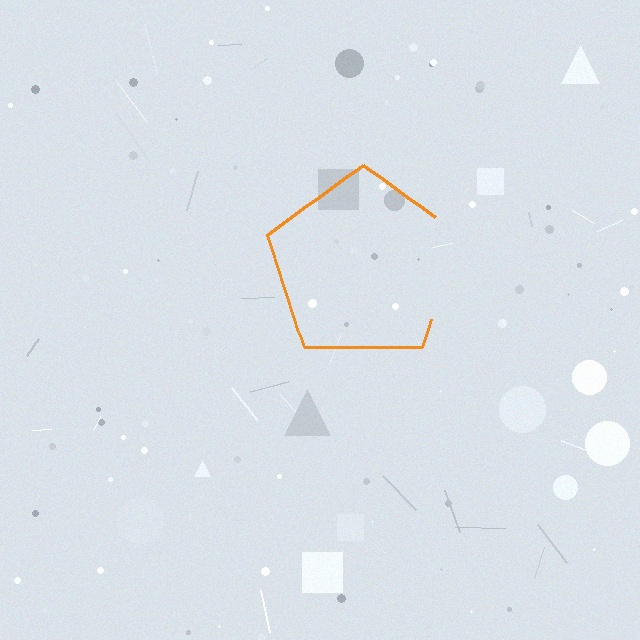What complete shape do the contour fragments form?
The contour fragments form a pentagon.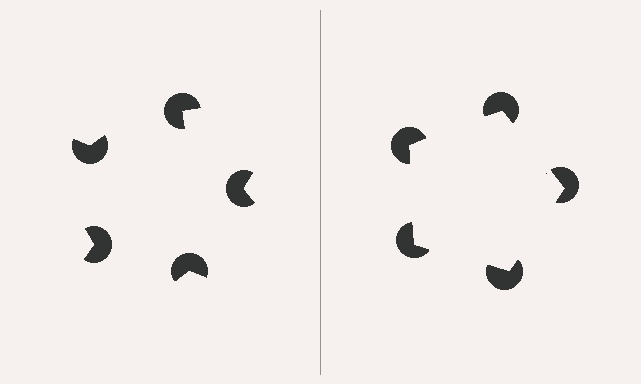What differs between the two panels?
The pac-man discs are positioned identically on both sides; only the wedge orientations differ. On the right they align to a pentagon; on the left they are misaligned.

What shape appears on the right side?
An illusory pentagon.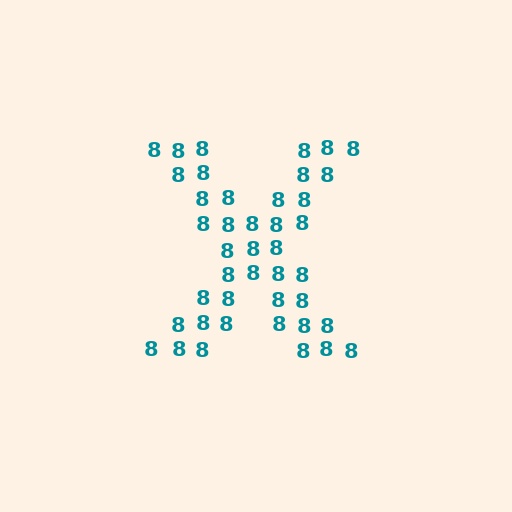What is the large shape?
The large shape is the letter X.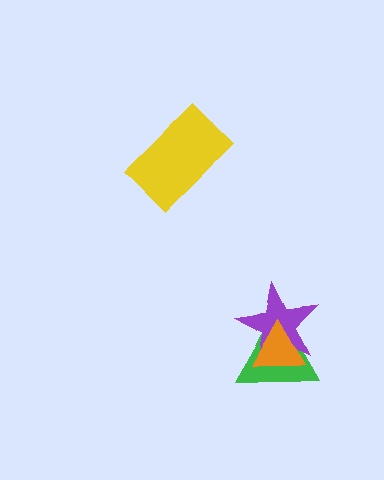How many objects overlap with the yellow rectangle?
0 objects overlap with the yellow rectangle.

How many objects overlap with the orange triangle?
2 objects overlap with the orange triangle.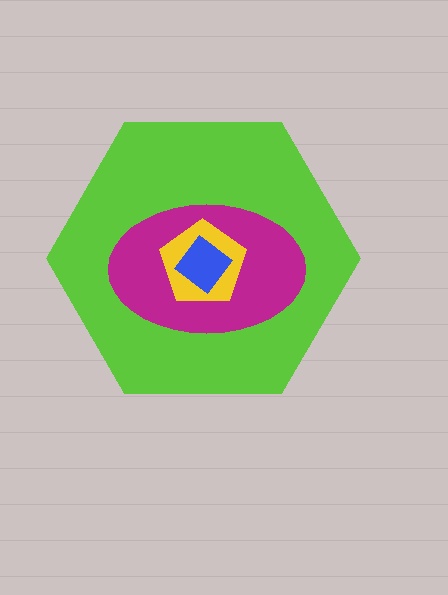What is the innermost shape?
The blue diamond.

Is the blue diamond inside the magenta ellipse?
Yes.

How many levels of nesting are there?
4.